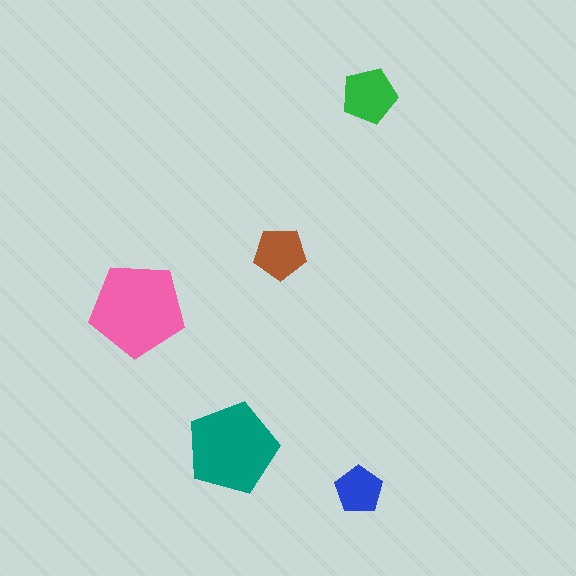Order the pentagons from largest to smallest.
the pink one, the teal one, the green one, the brown one, the blue one.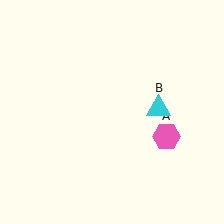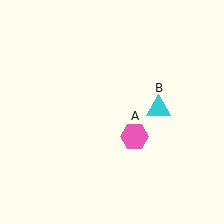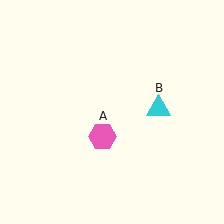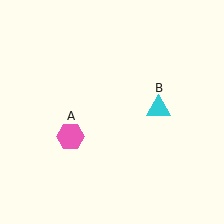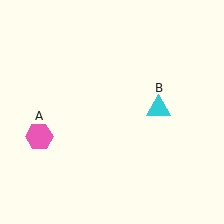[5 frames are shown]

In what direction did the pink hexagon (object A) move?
The pink hexagon (object A) moved left.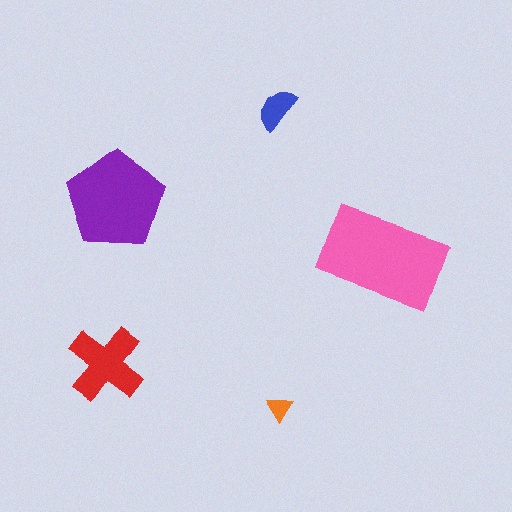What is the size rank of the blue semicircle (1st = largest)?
4th.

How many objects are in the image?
There are 5 objects in the image.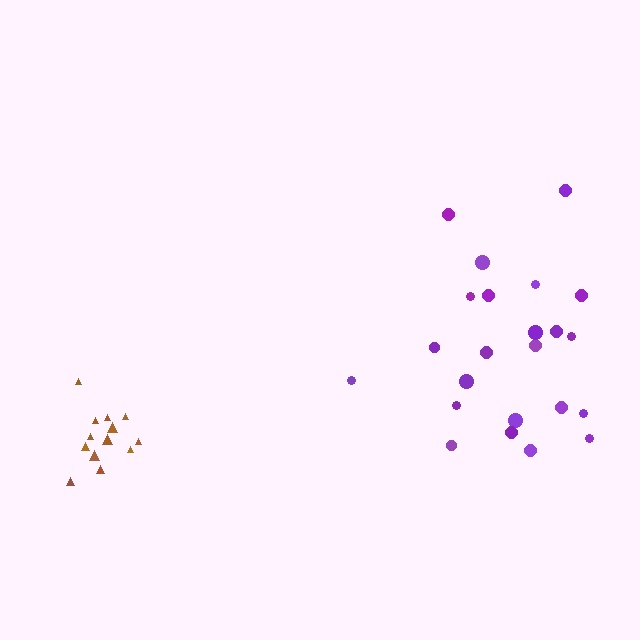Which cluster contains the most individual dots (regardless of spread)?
Purple (23).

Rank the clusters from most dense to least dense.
brown, purple.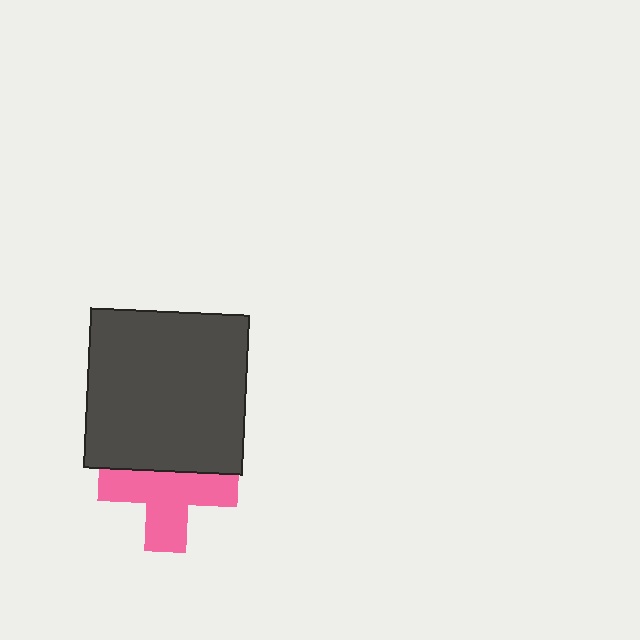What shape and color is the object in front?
The object in front is a dark gray square.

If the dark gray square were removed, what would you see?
You would see the complete pink cross.